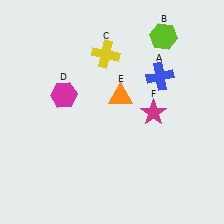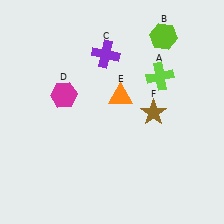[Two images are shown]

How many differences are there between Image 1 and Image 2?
There are 3 differences between the two images.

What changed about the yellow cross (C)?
In Image 1, C is yellow. In Image 2, it changed to purple.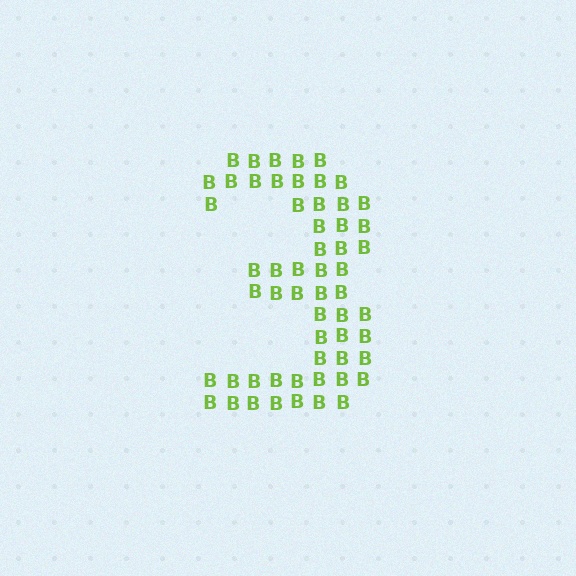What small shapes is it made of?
It is made of small letter B's.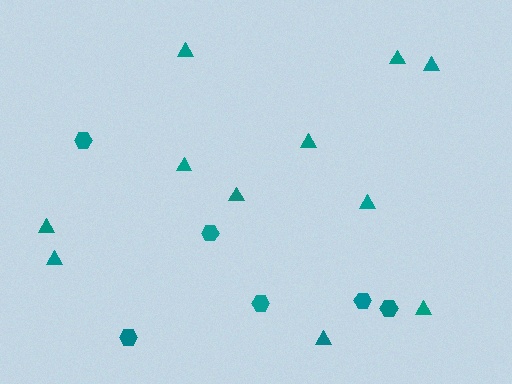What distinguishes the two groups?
There are 2 groups: one group of hexagons (6) and one group of triangles (11).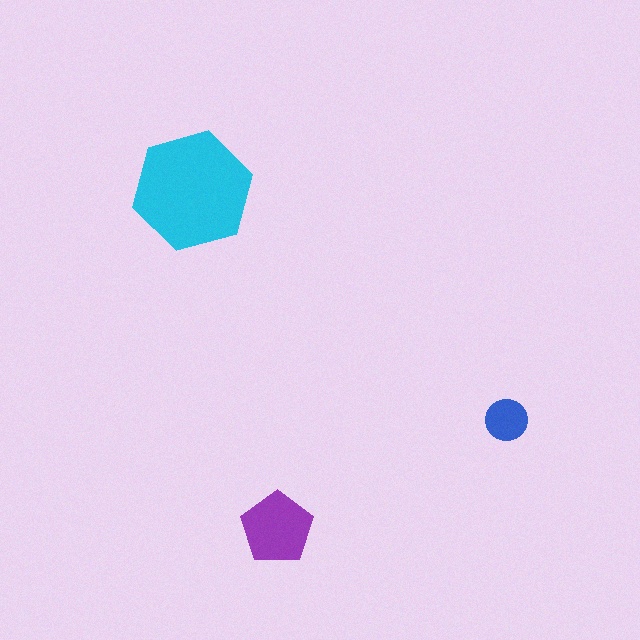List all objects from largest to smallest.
The cyan hexagon, the purple pentagon, the blue circle.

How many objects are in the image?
There are 3 objects in the image.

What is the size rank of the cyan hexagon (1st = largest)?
1st.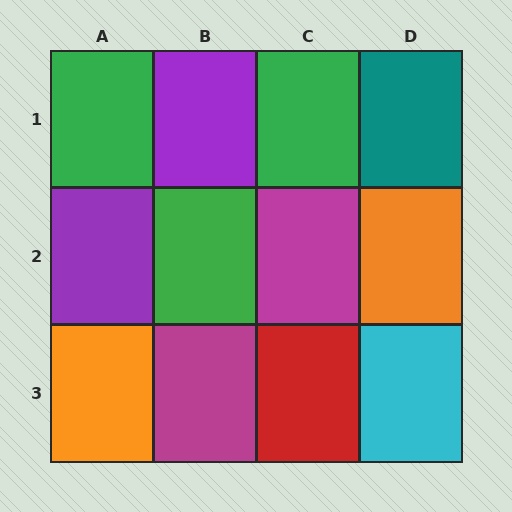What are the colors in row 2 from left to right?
Purple, green, magenta, orange.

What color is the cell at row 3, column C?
Red.